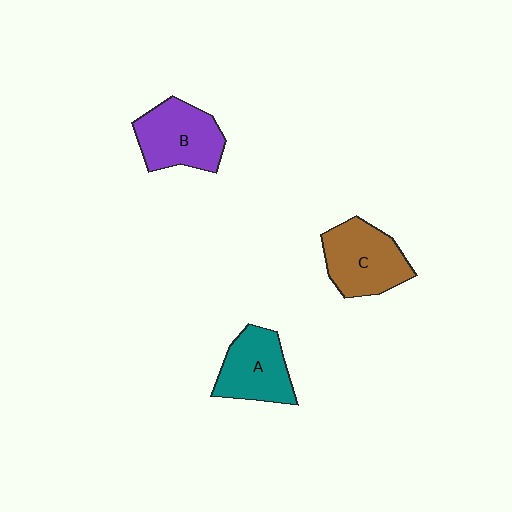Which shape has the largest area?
Shape C (brown).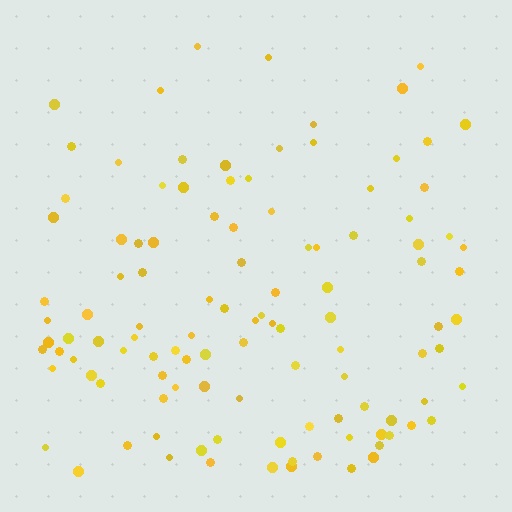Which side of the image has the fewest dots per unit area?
The top.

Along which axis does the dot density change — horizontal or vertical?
Vertical.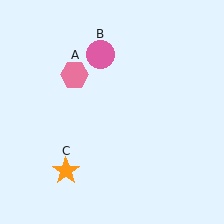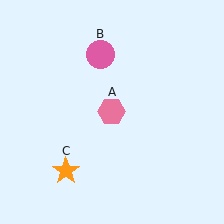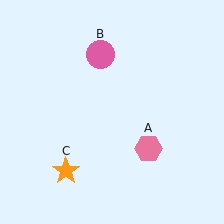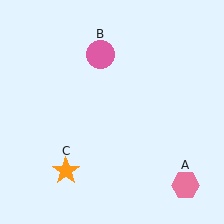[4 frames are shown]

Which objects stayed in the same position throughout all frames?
Pink circle (object B) and orange star (object C) remained stationary.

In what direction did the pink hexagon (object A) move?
The pink hexagon (object A) moved down and to the right.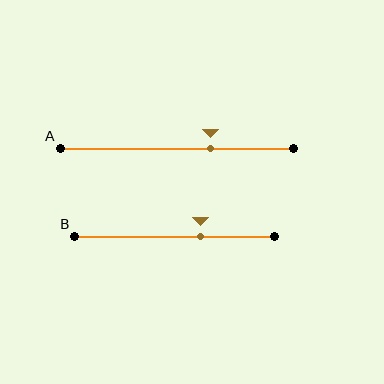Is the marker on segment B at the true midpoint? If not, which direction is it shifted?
No, the marker on segment B is shifted to the right by about 13% of the segment length.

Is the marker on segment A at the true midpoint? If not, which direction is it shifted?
No, the marker on segment A is shifted to the right by about 15% of the segment length.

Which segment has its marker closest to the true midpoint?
Segment B has its marker closest to the true midpoint.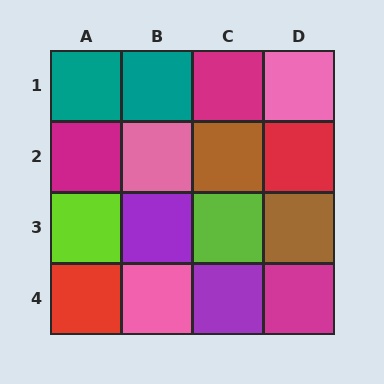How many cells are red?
2 cells are red.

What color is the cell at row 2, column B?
Pink.